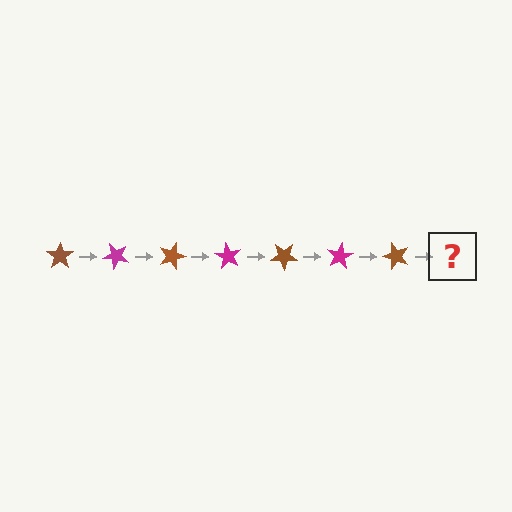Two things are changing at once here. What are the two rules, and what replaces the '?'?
The two rules are that it rotates 45 degrees each step and the color cycles through brown and magenta. The '?' should be a magenta star, rotated 315 degrees from the start.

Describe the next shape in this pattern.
It should be a magenta star, rotated 315 degrees from the start.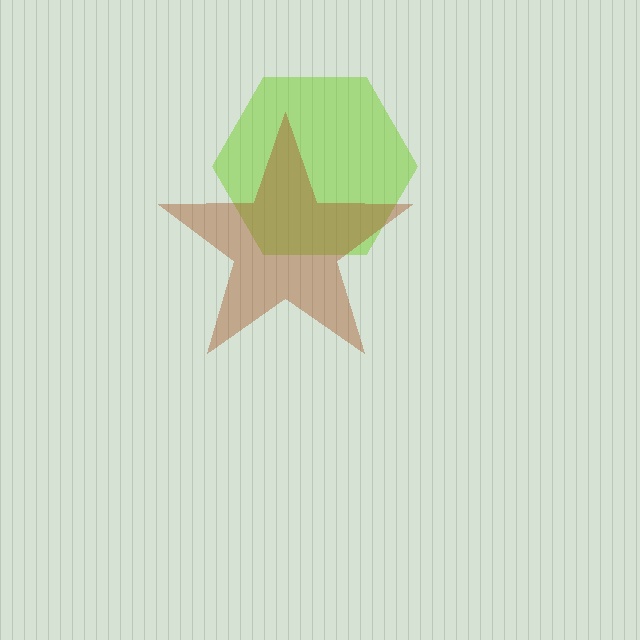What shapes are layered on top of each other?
The layered shapes are: a lime hexagon, a brown star.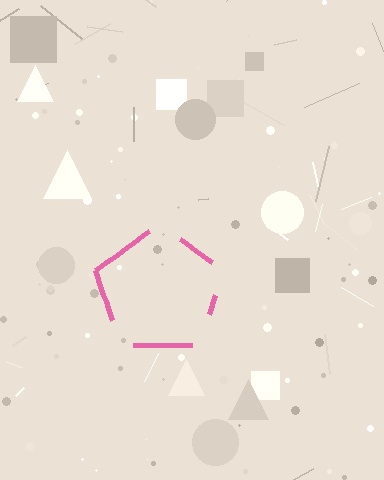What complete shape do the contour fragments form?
The contour fragments form a pentagon.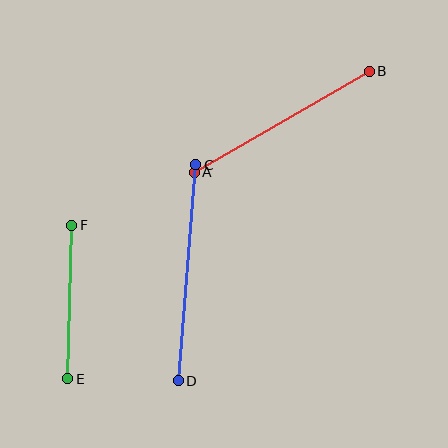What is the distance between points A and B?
The distance is approximately 202 pixels.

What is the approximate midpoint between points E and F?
The midpoint is at approximately (70, 302) pixels.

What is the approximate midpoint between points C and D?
The midpoint is at approximately (187, 273) pixels.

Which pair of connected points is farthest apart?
Points C and D are farthest apart.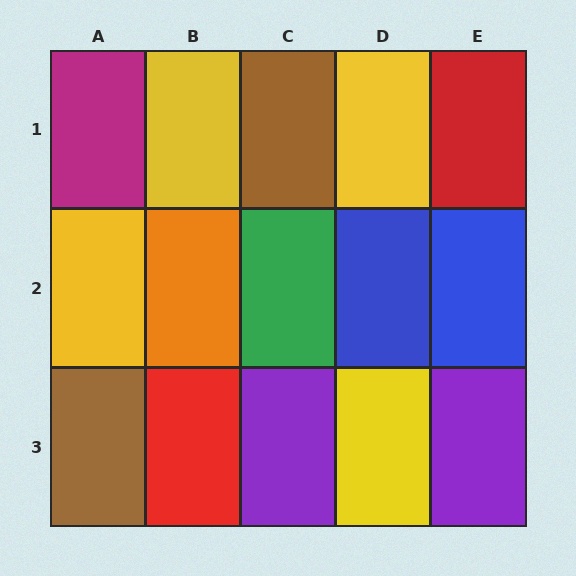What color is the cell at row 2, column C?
Green.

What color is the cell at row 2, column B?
Orange.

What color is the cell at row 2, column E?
Blue.